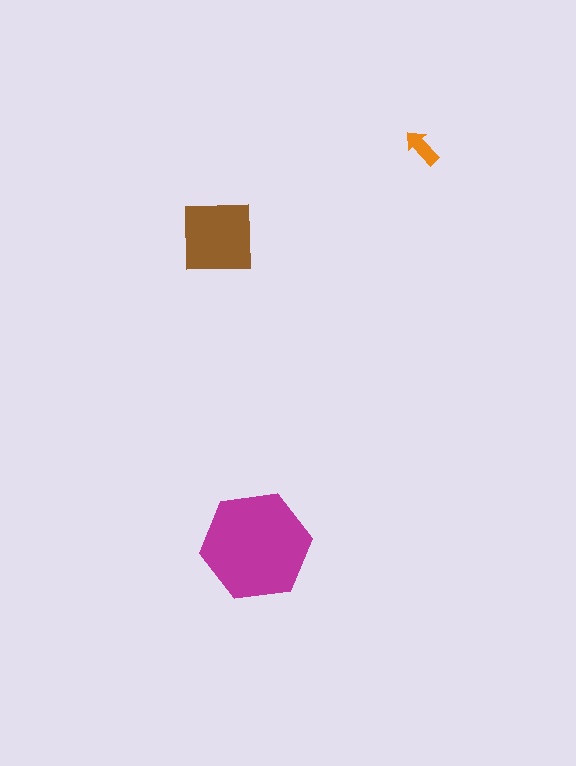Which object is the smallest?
The orange arrow.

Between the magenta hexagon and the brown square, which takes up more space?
The magenta hexagon.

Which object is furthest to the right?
The orange arrow is rightmost.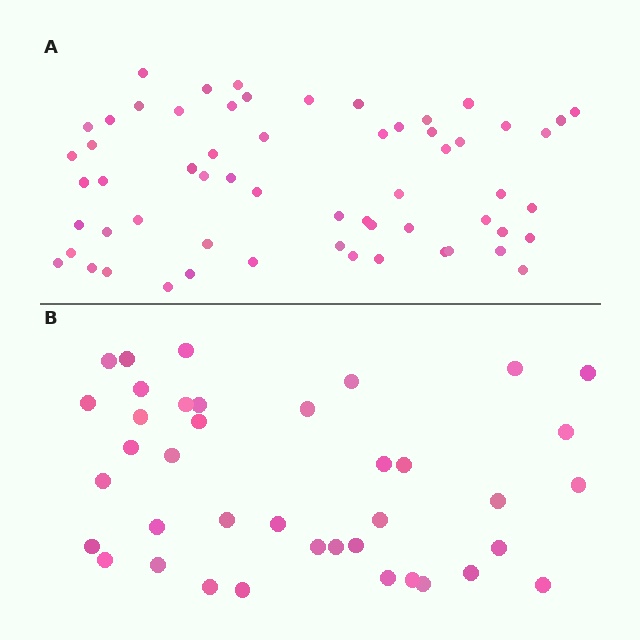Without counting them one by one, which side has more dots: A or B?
Region A (the top region) has more dots.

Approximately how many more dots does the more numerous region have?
Region A has approximately 20 more dots than region B.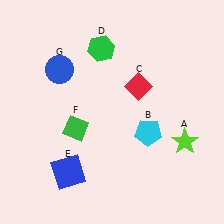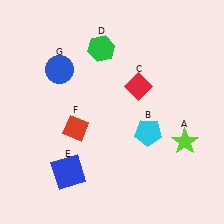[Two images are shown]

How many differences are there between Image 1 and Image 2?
There is 1 difference between the two images.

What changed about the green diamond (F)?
In Image 1, F is green. In Image 2, it changed to red.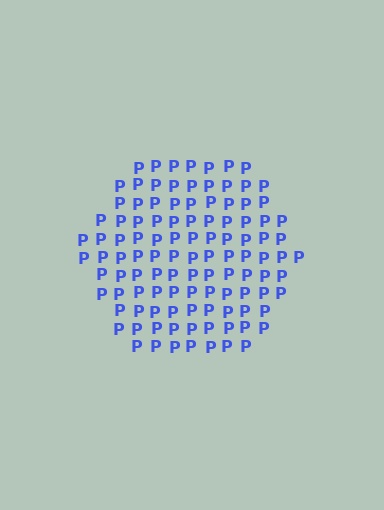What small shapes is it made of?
It is made of small letter P's.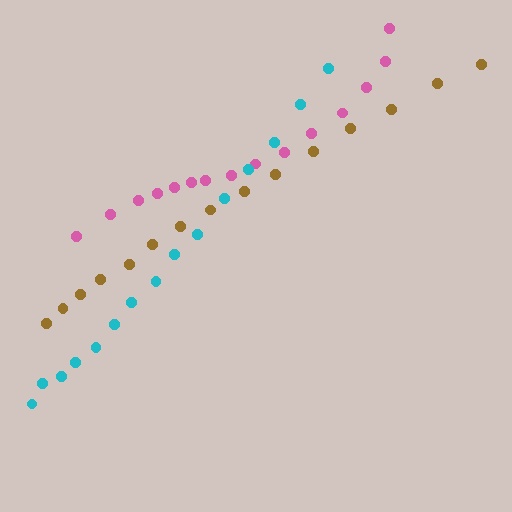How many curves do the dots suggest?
There are 3 distinct paths.